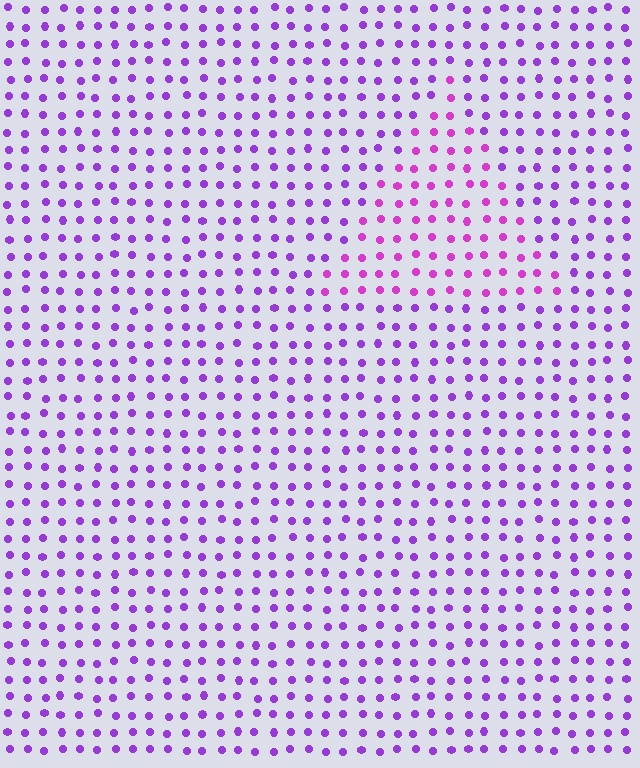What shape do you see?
I see a triangle.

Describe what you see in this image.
The image is filled with small purple elements in a uniform arrangement. A triangle-shaped region is visible where the elements are tinted to a slightly different hue, forming a subtle color boundary.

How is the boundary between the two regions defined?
The boundary is defined purely by a slight shift in hue (about 28 degrees). Spacing, size, and orientation are identical on both sides.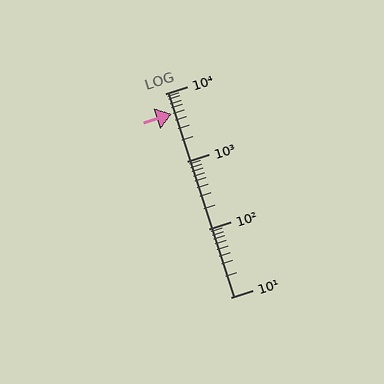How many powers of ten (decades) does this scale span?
The scale spans 3 decades, from 10 to 10000.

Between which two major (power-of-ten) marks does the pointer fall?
The pointer is between 1000 and 10000.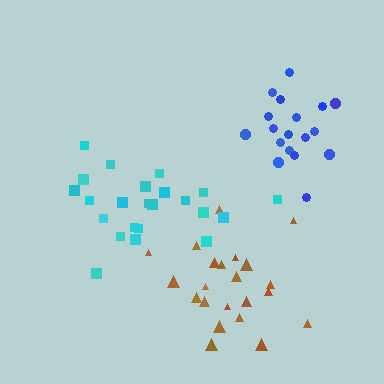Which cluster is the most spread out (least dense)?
Brown.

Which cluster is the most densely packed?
Blue.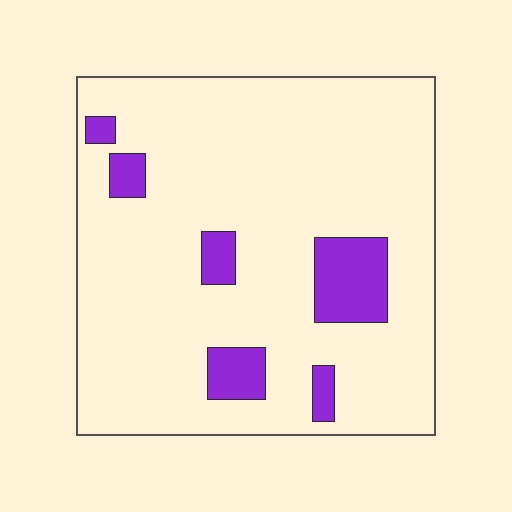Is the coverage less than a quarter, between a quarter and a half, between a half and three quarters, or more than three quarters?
Less than a quarter.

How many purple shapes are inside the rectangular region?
6.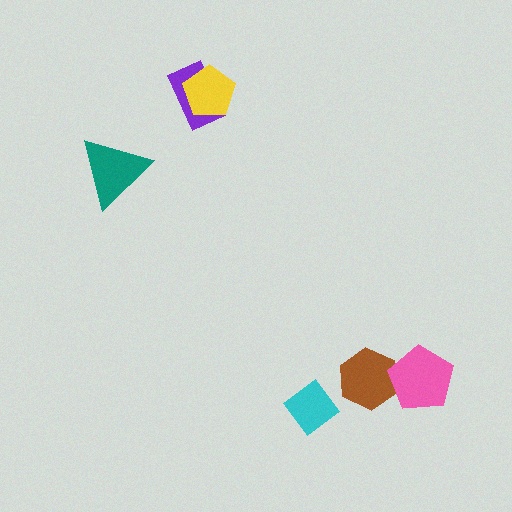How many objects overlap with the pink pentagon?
1 object overlaps with the pink pentagon.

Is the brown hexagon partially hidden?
Yes, it is partially covered by another shape.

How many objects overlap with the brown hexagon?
1 object overlaps with the brown hexagon.